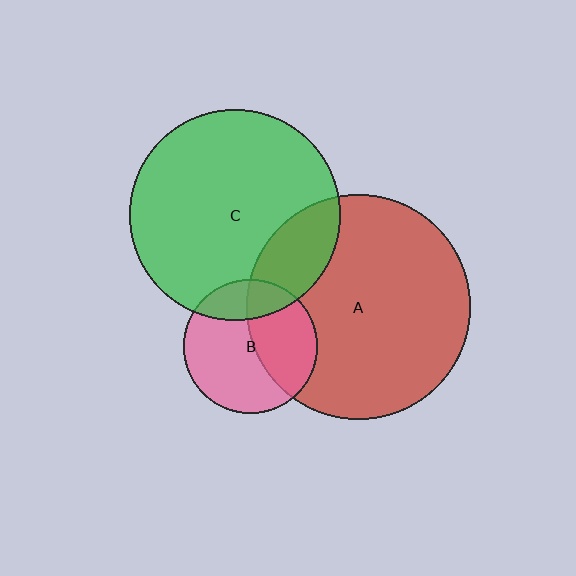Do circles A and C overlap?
Yes.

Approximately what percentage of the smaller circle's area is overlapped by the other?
Approximately 20%.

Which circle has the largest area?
Circle A (red).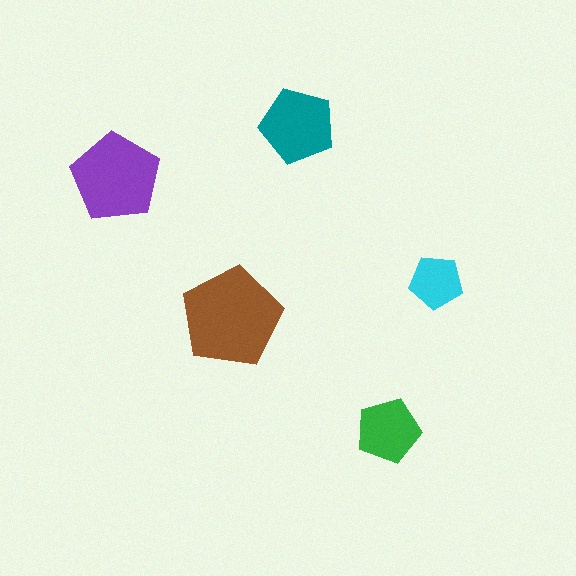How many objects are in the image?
There are 5 objects in the image.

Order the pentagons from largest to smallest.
the brown one, the purple one, the teal one, the green one, the cyan one.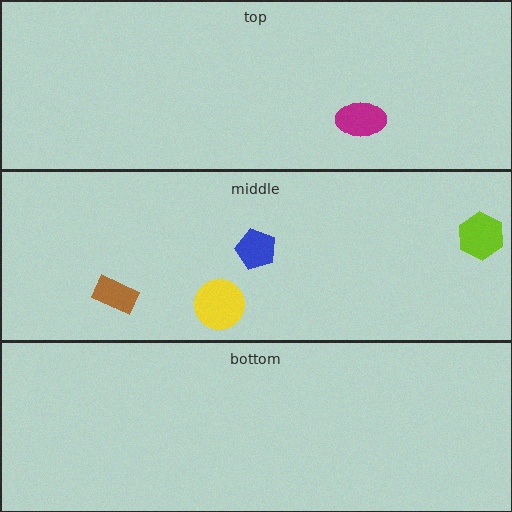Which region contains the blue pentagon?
The middle region.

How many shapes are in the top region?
1.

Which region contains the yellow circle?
The middle region.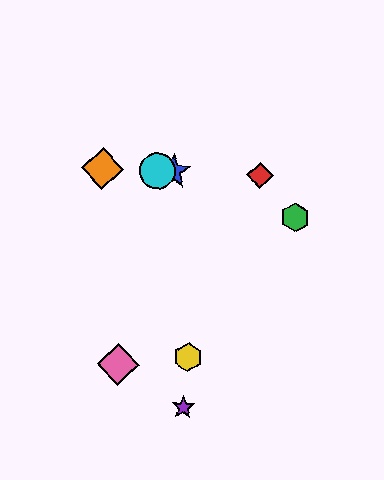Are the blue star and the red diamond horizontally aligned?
Yes, both are at y≈172.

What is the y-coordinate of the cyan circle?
The cyan circle is at y≈171.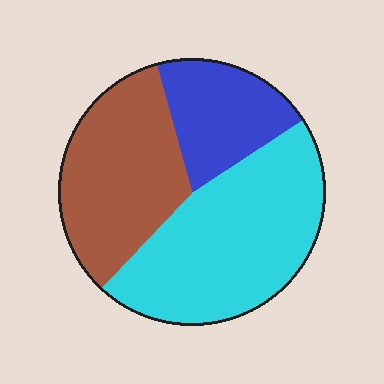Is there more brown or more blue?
Brown.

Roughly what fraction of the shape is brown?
Brown takes up about one third (1/3) of the shape.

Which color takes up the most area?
Cyan, at roughly 45%.